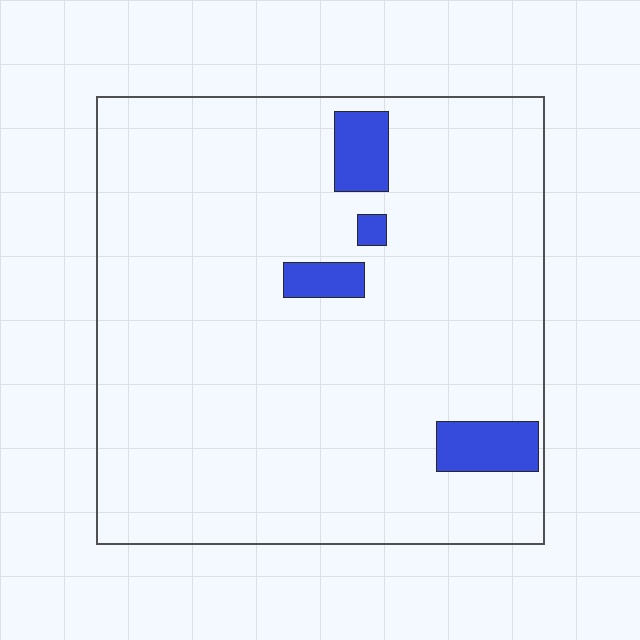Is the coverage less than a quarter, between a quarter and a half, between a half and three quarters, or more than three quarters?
Less than a quarter.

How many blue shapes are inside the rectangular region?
4.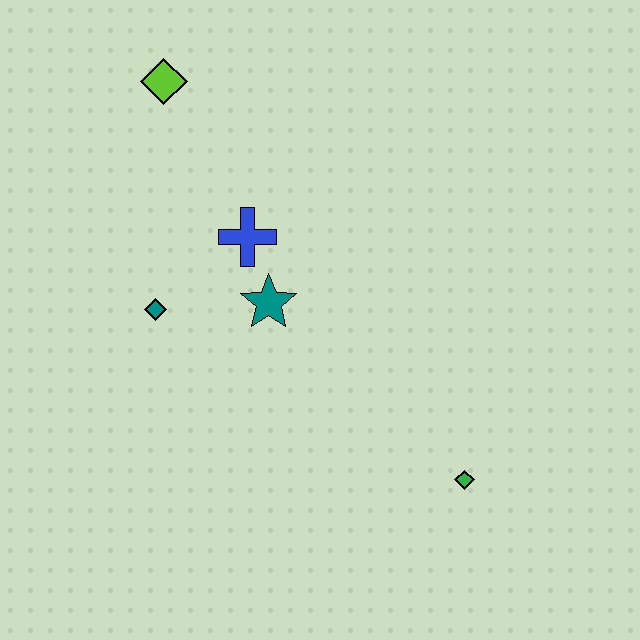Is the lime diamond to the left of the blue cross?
Yes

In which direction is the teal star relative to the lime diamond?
The teal star is below the lime diamond.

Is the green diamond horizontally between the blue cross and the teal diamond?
No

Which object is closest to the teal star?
The blue cross is closest to the teal star.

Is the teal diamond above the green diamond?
Yes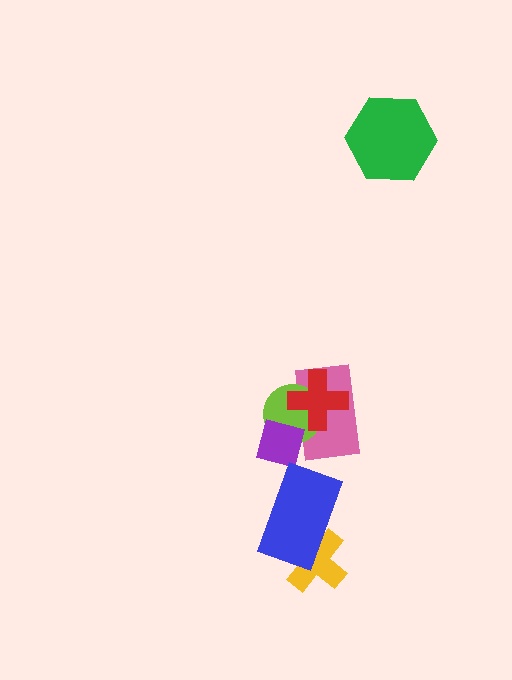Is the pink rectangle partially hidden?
Yes, it is partially covered by another shape.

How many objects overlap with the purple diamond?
2 objects overlap with the purple diamond.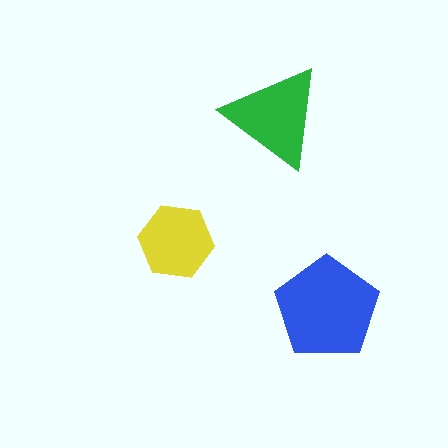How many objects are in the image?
There are 3 objects in the image.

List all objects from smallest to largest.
The yellow hexagon, the green triangle, the blue pentagon.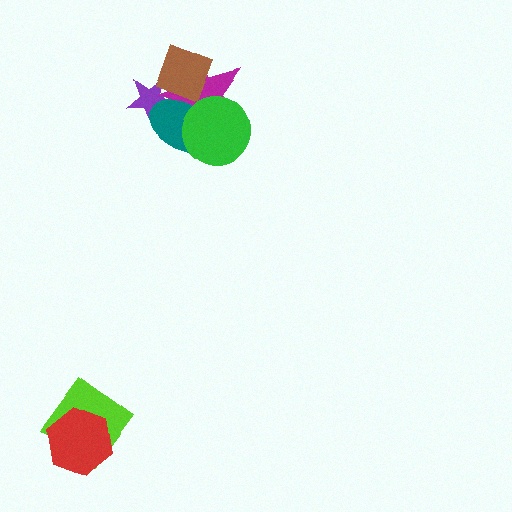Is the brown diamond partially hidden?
Yes, it is partially covered by another shape.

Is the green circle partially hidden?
No, no other shape covers it.